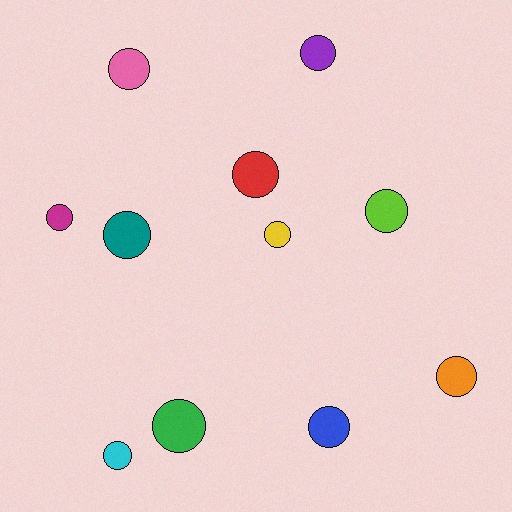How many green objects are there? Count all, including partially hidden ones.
There is 1 green object.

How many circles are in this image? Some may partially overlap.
There are 11 circles.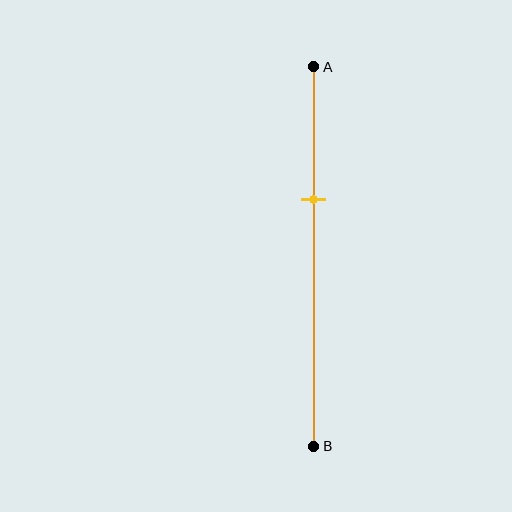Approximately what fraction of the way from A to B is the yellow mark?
The yellow mark is approximately 35% of the way from A to B.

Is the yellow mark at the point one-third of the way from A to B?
Yes, the mark is approximately at the one-third point.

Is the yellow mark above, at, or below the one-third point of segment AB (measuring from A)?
The yellow mark is approximately at the one-third point of segment AB.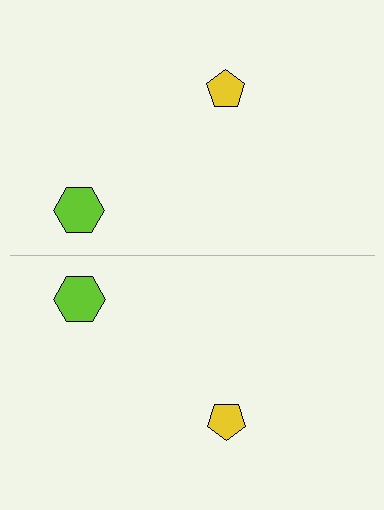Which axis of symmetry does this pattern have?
The pattern has a horizontal axis of symmetry running through the center of the image.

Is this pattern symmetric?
Yes, this pattern has bilateral (reflection) symmetry.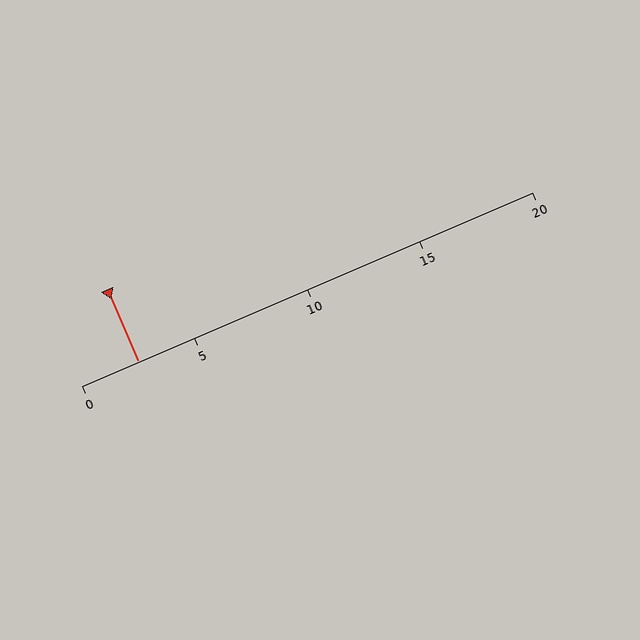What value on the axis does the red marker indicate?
The marker indicates approximately 2.5.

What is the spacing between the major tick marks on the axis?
The major ticks are spaced 5 apart.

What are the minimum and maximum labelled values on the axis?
The axis runs from 0 to 20.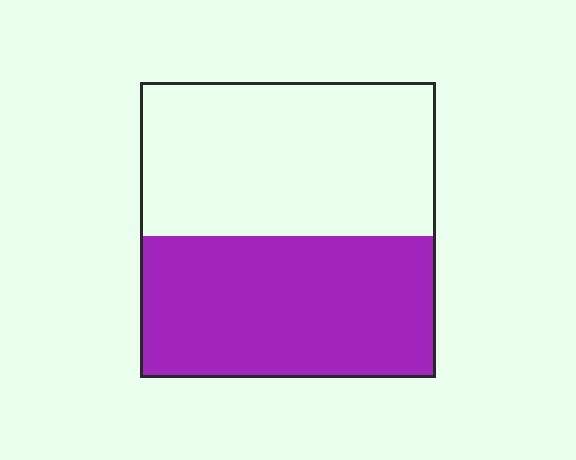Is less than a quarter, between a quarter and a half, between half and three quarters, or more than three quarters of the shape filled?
Between a quarter and a half.